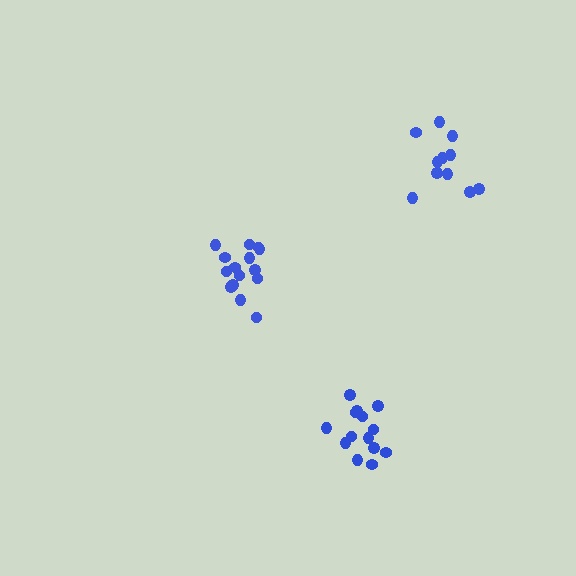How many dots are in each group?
Group 1: 14 dots, Group 2: 11 dots, Group 3: 15 dots (40 total).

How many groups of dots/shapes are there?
There are 3 groups.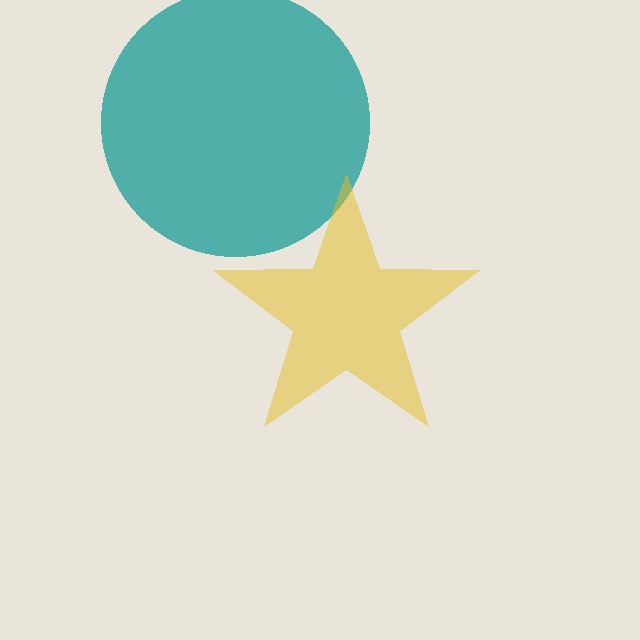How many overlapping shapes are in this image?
There are 2 overlapping shapes in the image.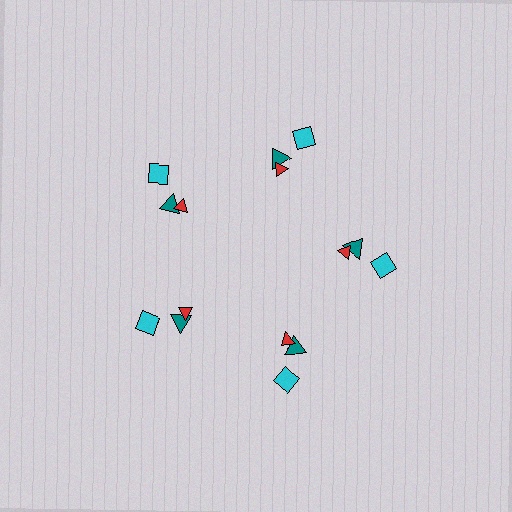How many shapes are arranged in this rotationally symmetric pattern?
There are 15 shapes, arranged in 5 groups of 3.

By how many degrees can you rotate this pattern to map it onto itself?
The pattern maps onto itself every 72 degrees of rotation.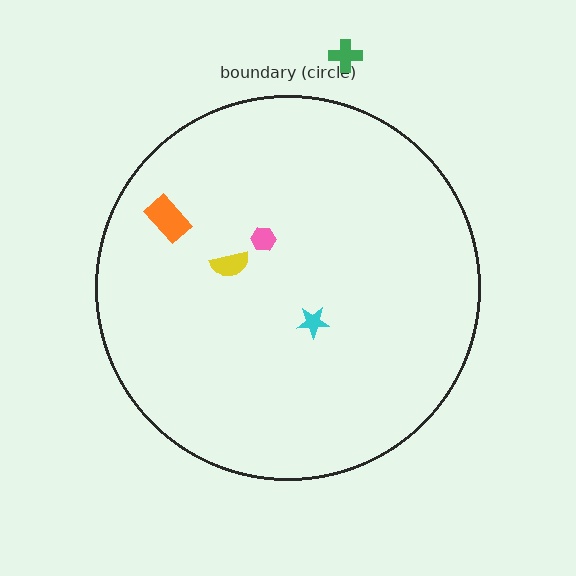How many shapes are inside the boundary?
4 inside, 1 outside.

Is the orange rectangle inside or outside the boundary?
Inside.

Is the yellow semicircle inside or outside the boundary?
Inside.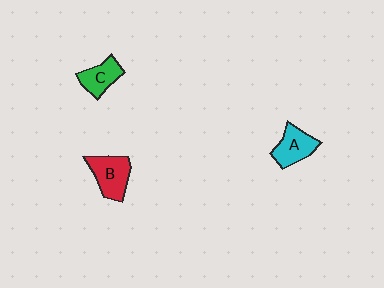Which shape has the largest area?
Shape B (red).